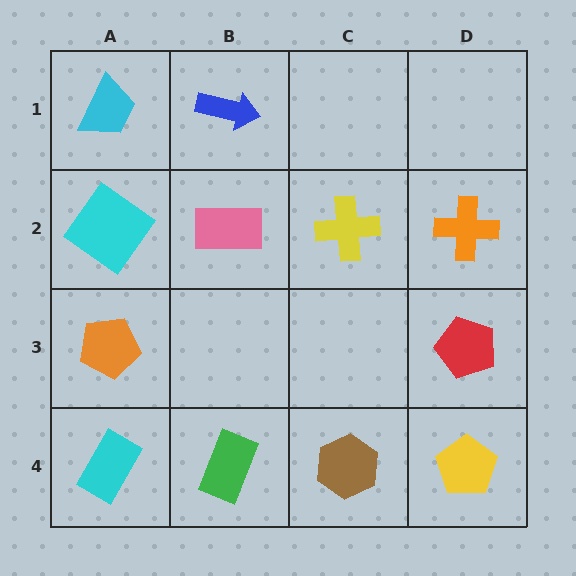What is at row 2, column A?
A cyan diamond.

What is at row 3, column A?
An orange pentagon.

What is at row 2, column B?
A pink rectangle.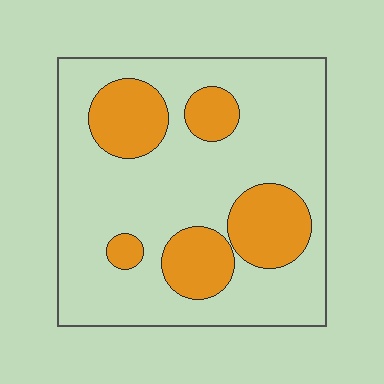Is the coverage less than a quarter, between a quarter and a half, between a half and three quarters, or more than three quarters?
Between a quarter and a half.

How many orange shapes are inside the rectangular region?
5.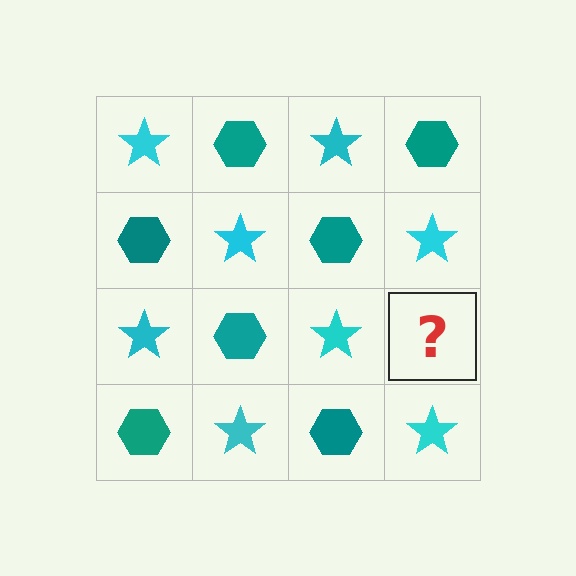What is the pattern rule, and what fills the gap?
The rule is that it alternates cyan star and teal hexagon in a checkerboard pattern. The gap should be filled with a teal hexagon.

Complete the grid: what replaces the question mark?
The question mark should be replaced with a teal hexagon.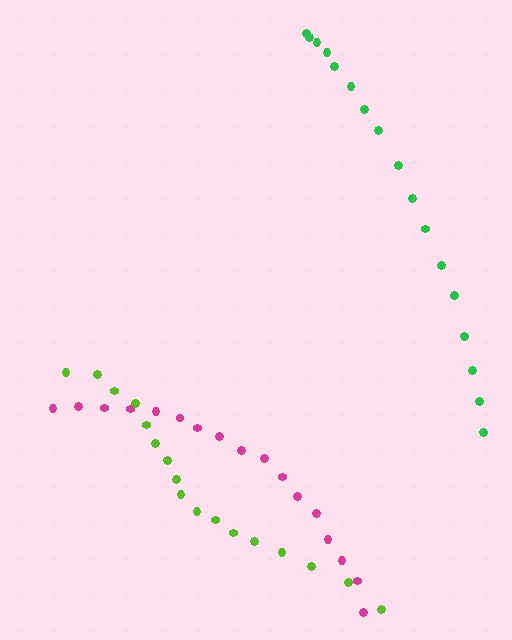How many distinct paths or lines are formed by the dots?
There are 3 distinct paths.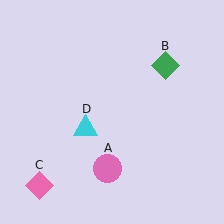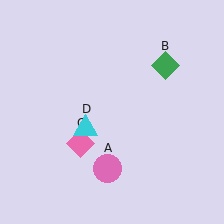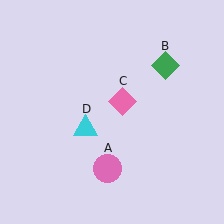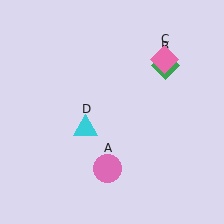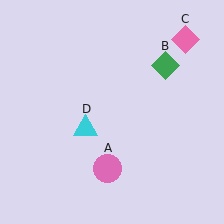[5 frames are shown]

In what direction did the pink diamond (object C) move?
The pink diamond (object C) moved up and to the right.